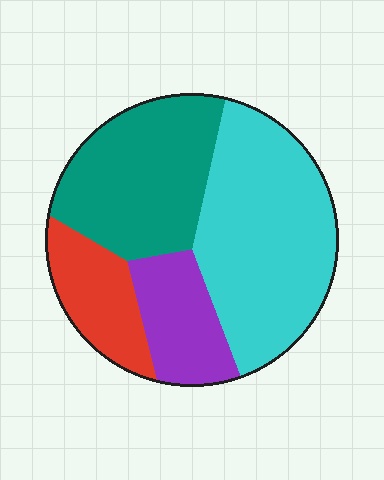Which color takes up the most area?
Cyan, at roughly 40%.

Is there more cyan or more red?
Cyan.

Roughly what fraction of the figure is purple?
Purple takes up less than a quarter of the figure.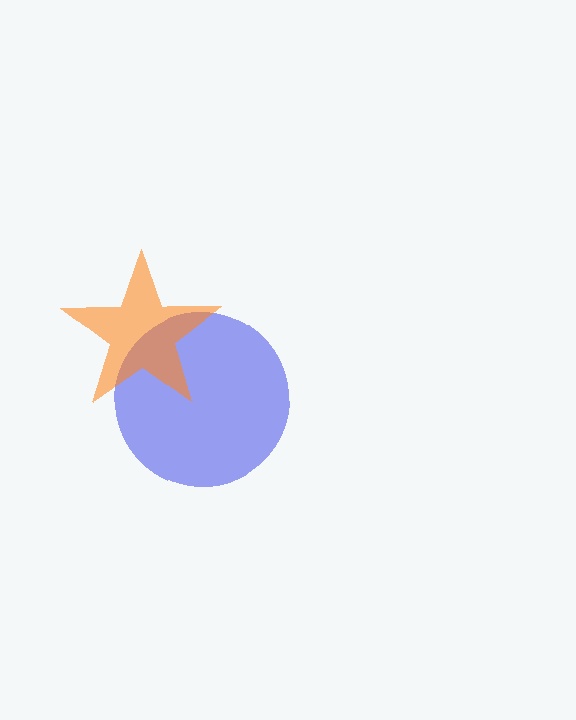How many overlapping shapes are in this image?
There are 2 overlapping shapes in the image.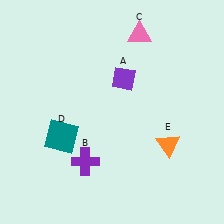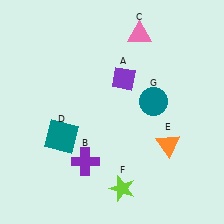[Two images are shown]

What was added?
A lime star (F), a teal circle (G) were added in Image 2.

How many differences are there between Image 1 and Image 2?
There are 2 differences between the two images.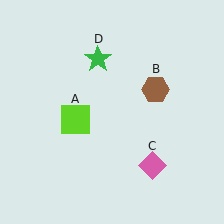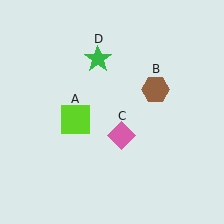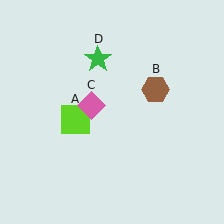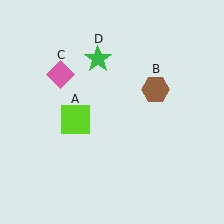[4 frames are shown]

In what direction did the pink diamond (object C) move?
The pink diamond (object C) moved up and to the left.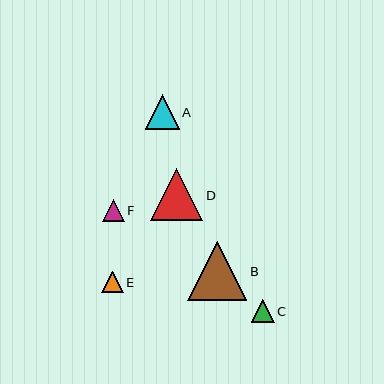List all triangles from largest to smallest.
From largest to smallest: B, D, A, C, F, E.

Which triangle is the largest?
Triangle B is the largest with a size of approximately 59 pixels.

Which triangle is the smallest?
Triangle E is the smallest with a size of approximately 21 pixels.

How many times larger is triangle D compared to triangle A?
Triangle D is approximately 1.5 times the size of triangle A.